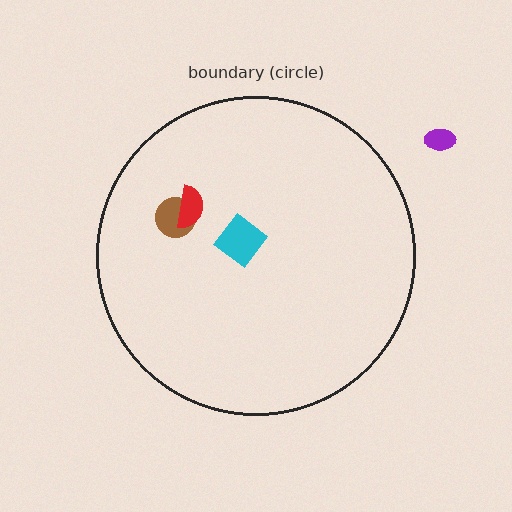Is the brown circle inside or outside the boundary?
Inside.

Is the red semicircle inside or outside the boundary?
Inside.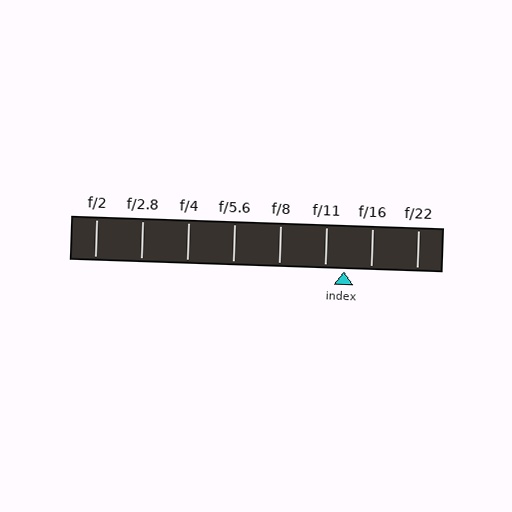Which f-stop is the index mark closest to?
The index mark is closest to f/11.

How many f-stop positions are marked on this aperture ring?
There are 8 f-stop positions marked.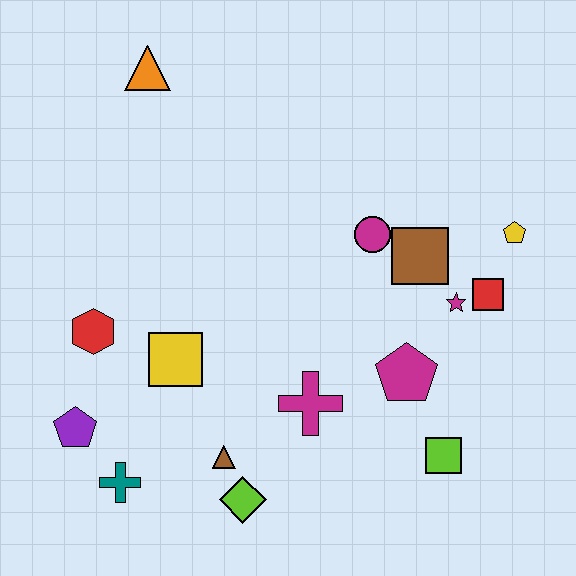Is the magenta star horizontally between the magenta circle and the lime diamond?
No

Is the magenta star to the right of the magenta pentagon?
Yes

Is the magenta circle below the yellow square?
No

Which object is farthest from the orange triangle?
The lime square is farthest from the orange triangle.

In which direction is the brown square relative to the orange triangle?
The brown square is to the right of the orange triangle.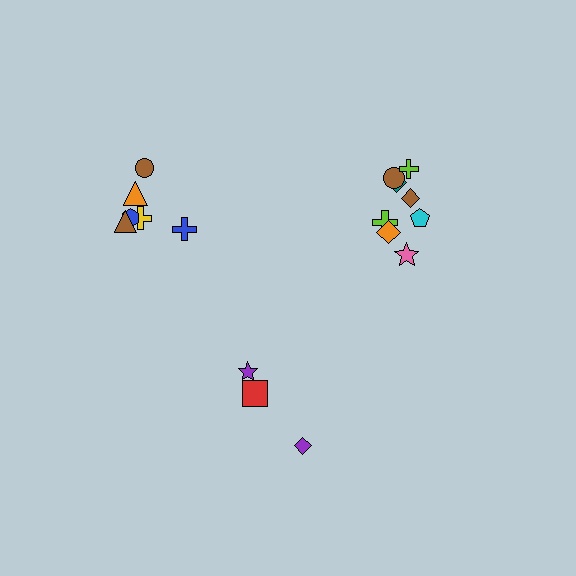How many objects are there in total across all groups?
There are 17 objects.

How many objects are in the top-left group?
There are 6 objects.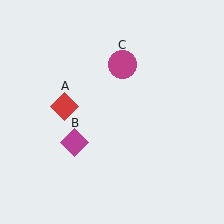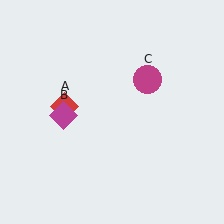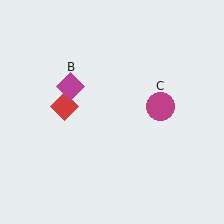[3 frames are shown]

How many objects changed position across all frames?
2 objects changed position: magenta diamond (object B), magenta circle (object C).